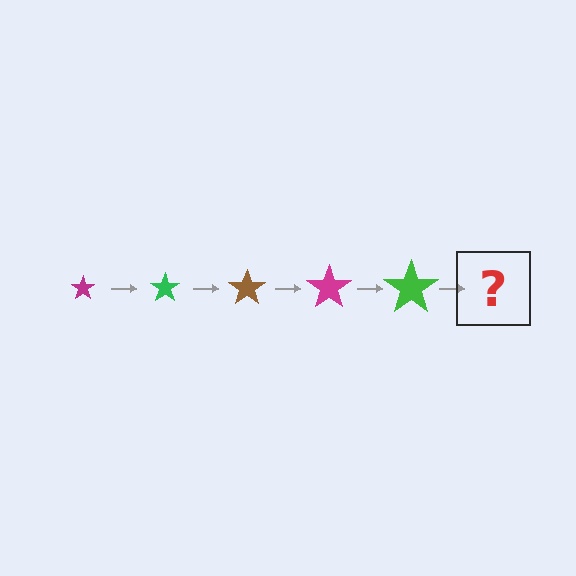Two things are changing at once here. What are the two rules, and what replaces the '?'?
The two rules are that the star grows larger each step and the color cycles through magenta, green, and brown. The '?' should be a brown star, larger than the previous one.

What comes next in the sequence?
The next element should be a brown star, larger than the previous one.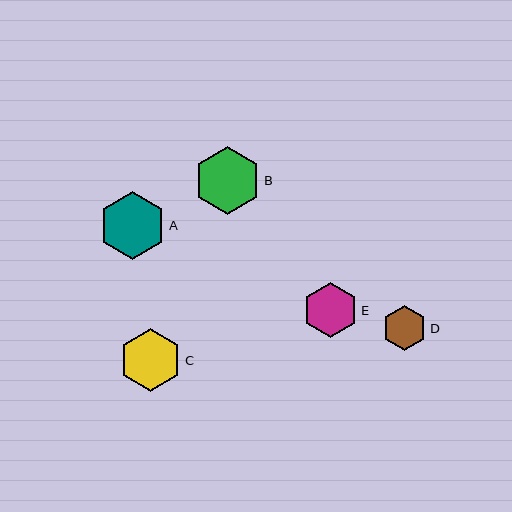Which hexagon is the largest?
Hexagon B is the largest with a size of approximately 68 pixels.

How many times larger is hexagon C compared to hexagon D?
Hexagon C is approximately 1.4 times the size of hexagon D.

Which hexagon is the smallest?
Hexagon D is the smallest with a size of approximately 45 pixels.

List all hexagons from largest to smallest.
From largest to smallest: B, A, C, E, D.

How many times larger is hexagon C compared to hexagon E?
Hexagon C is approximately 1.1 times the size of hexagon E.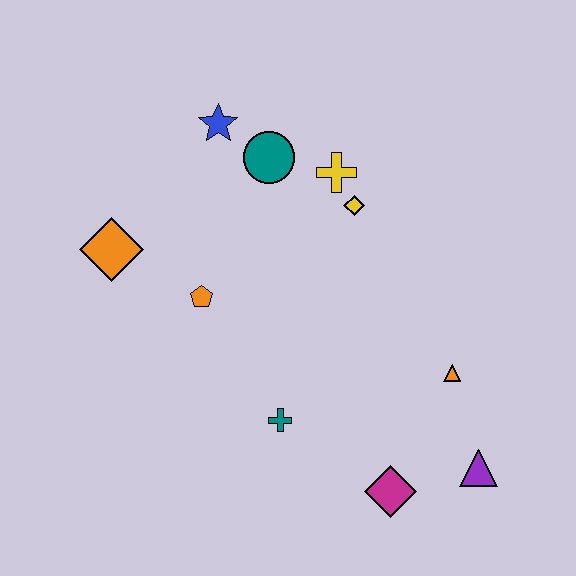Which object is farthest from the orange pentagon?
The purple triangle is farthest from the orange pentagon.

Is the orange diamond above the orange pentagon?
Yes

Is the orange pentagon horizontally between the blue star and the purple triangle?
No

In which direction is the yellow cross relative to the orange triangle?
The yellow cross is above the orange triangle.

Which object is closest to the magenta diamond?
The purple triangle is closest to the magenta diamond.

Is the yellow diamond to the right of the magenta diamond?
No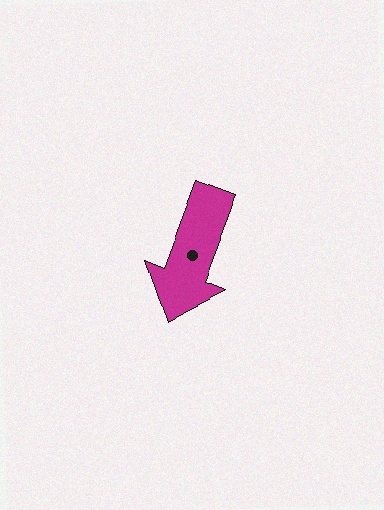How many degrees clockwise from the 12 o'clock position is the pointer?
Approximately 201 degrees.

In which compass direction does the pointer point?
South.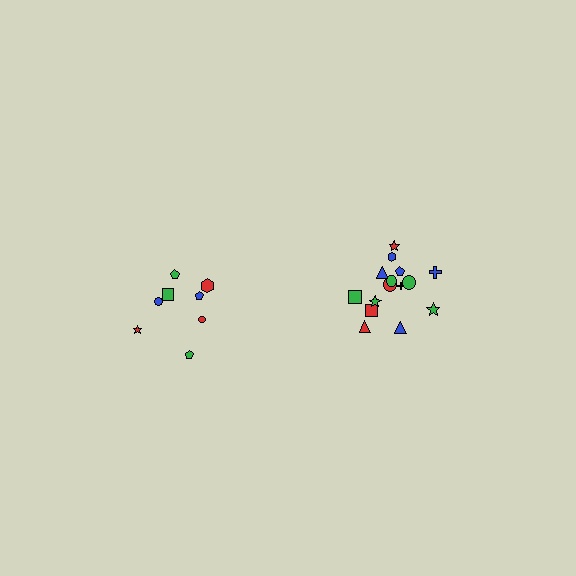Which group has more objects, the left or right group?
The right group.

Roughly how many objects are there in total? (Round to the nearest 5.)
Roughly 25 objects in total.